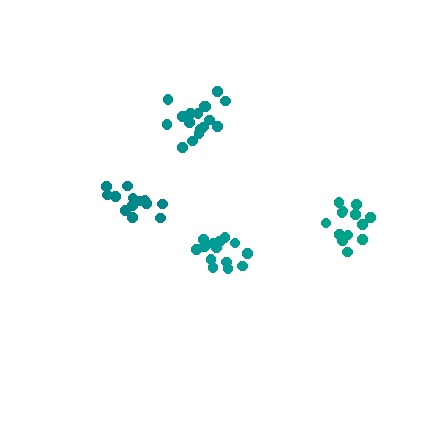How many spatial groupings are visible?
There are 4 spatial groupings.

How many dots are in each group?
Group 1: 13 dots, Group 2: 13 dots, Group 3: 14 dots, Group 4: 17 dots (57 total).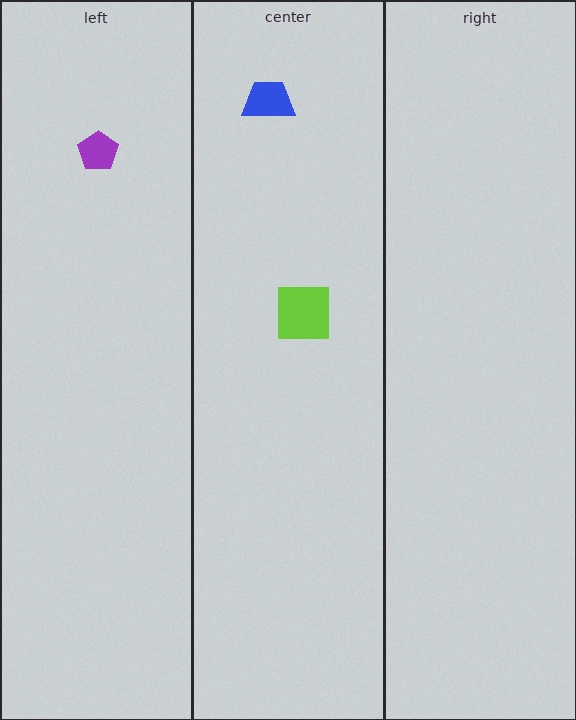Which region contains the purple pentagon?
The left region.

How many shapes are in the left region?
1.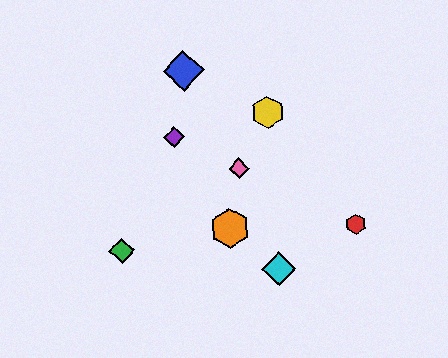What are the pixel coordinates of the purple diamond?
The purple diamond is at (174, 137).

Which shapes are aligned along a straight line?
The red hexagon, the purple diamond, the pink diamond are aligned along a straight line.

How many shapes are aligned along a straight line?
3 shapes (the red hexagon, the purple diamond, the pink diamond) are aligned along a straight line.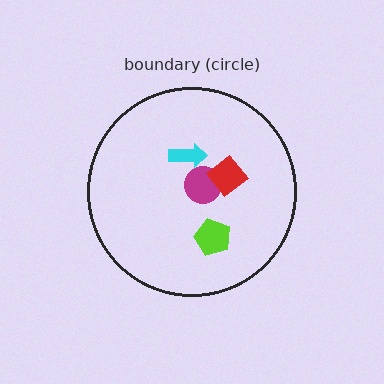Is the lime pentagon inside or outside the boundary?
Inside.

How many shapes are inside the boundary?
4 inside, 0 outside.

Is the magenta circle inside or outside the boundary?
Inside.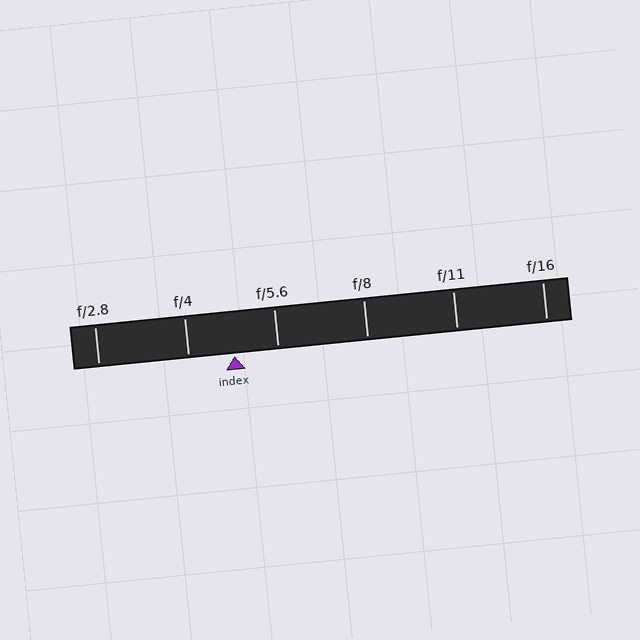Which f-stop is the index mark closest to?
The index mark is closest to f/5.6.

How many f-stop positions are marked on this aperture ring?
There are 6 f-stop positions marked.